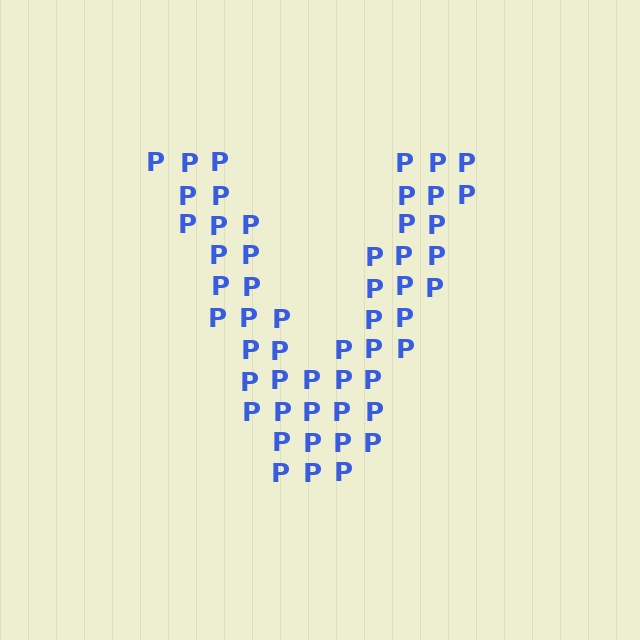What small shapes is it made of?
It is made of small letter P's.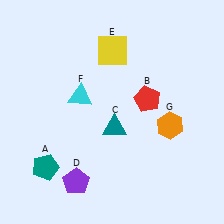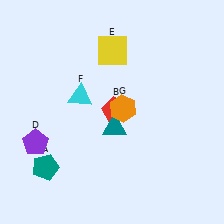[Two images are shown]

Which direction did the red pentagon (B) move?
The red pentagon (B) moved left.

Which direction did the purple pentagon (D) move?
The purple pentagon (D) moved left.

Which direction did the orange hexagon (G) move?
The orange hexagon (G) moved left.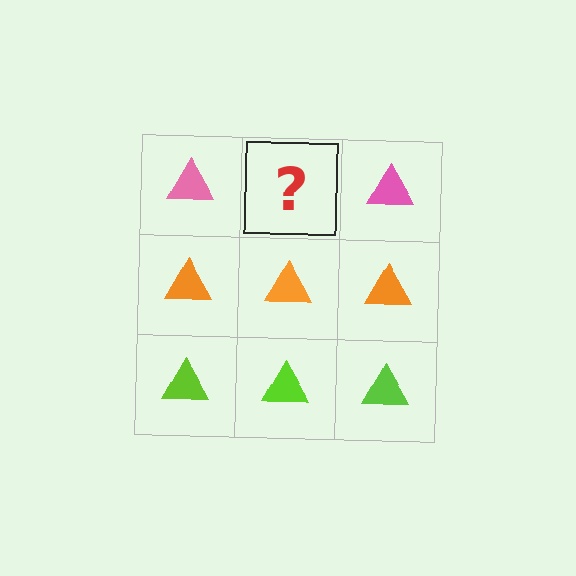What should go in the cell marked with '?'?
The missing cell should contain a pink triangle.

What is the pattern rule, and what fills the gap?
The rule is that each row has a consistent color. The gap should be filled with a pink triangle.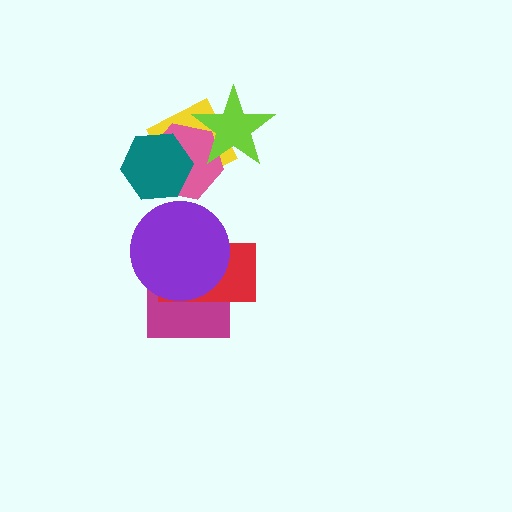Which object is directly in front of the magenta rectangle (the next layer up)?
The red rectangle is directly in front of the magenta rectangle.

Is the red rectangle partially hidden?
Yes, it is partially covered by another shape.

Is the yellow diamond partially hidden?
Yes, it is partially covered by another shape.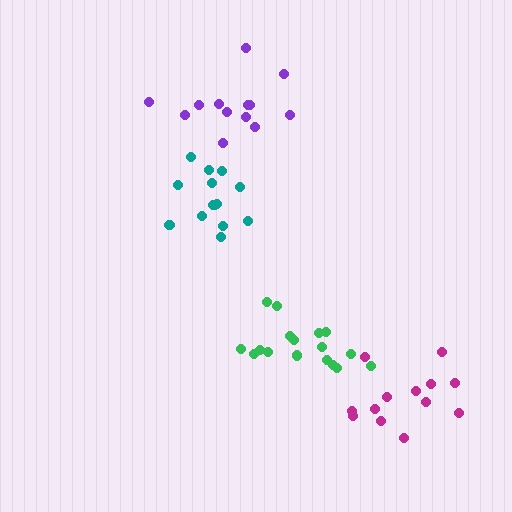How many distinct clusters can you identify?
There are 4 distinct clusters.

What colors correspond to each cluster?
The clusters are colored: purple, magenta, green, teal.